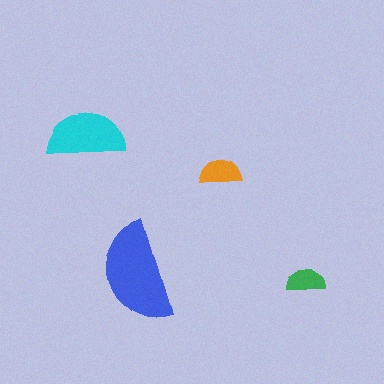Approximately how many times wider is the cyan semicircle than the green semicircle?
About 2 times wider.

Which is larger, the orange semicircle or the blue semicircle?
The blue one.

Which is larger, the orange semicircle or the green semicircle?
The orange one.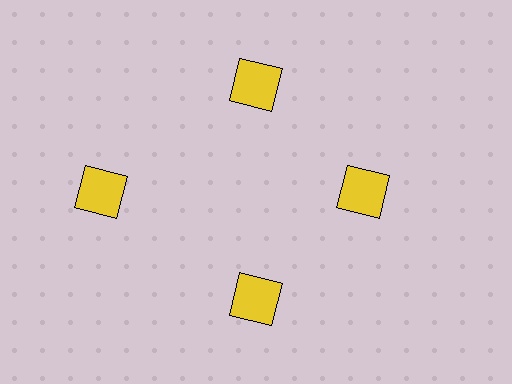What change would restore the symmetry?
The symmetry would be restored by moving it inward, back onto the ring so that all 4 squares sit at equal angles and equal distance from the center.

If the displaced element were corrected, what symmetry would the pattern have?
It would have 4-fold rotational symmetry — the pattern would map onto itself every 90 degrees.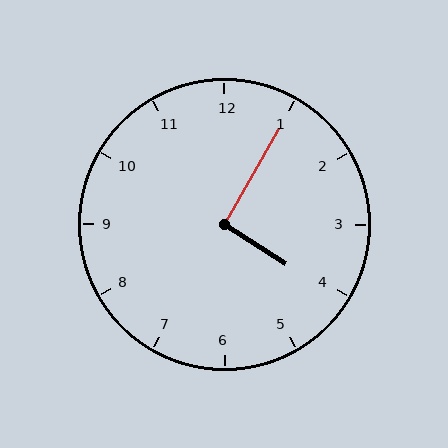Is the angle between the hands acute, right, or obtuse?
It is right.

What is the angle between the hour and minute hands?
Approximately 92 degrees.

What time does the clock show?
4:05.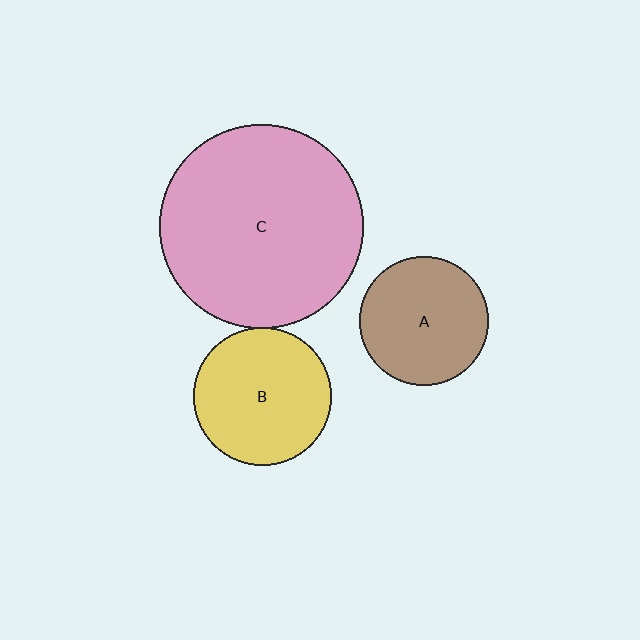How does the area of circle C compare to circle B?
Approximately 2.2 times.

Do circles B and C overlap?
Yes.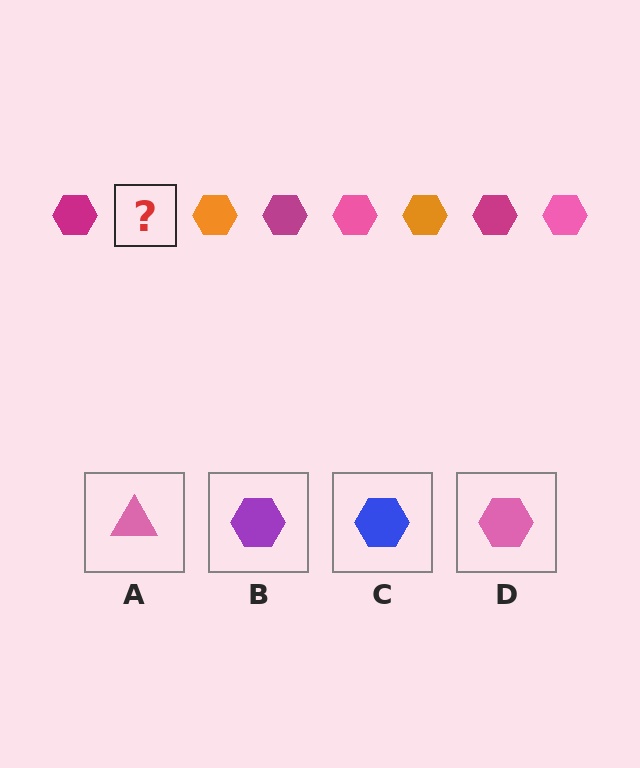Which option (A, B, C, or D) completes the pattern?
D.